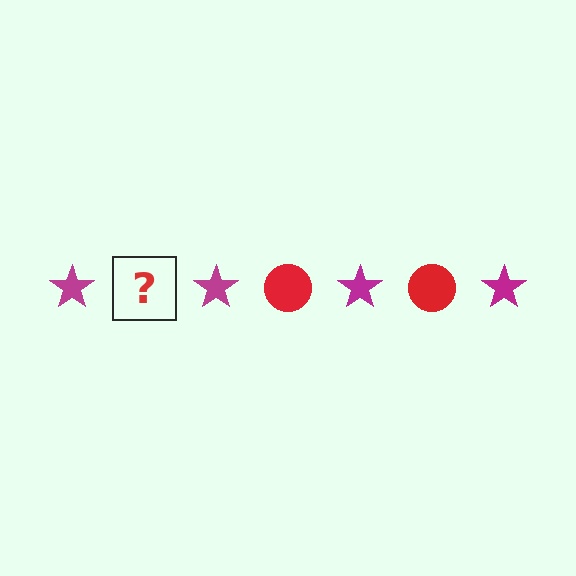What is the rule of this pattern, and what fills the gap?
The rule is that the pattern alternates between magenta star and red circle. The gap should be filled with a red circle.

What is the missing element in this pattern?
The missing element is a red circle.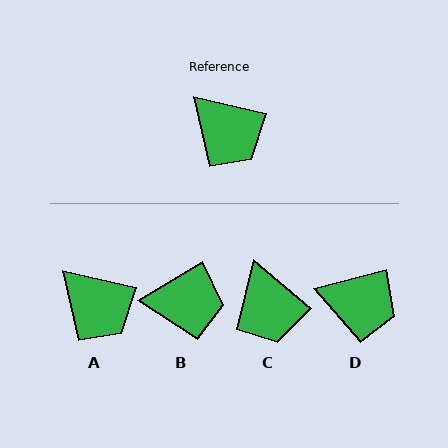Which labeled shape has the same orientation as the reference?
A.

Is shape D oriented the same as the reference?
No, it is off by about 28 degrees.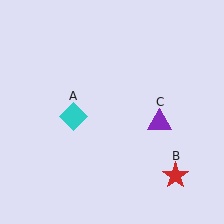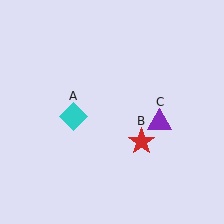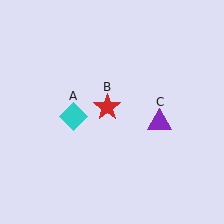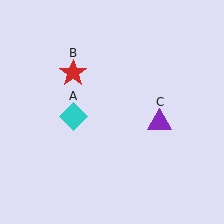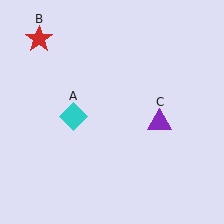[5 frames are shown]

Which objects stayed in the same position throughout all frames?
Cyan diamond (object A) and purple triangle (object C) remained stationary.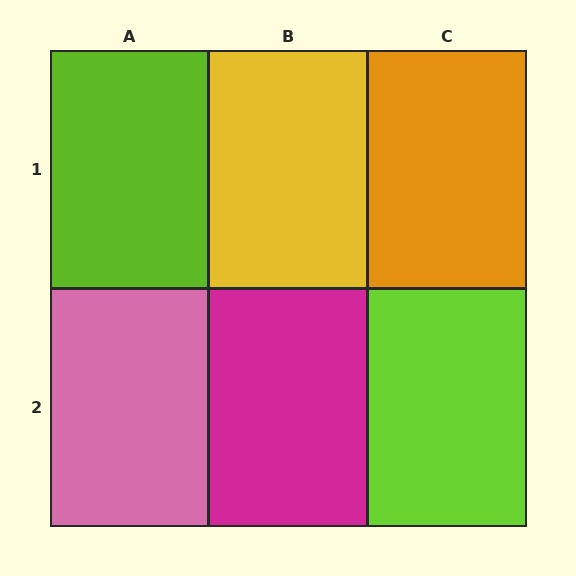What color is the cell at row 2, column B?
Magenta.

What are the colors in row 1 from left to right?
Lime, yellow, orange.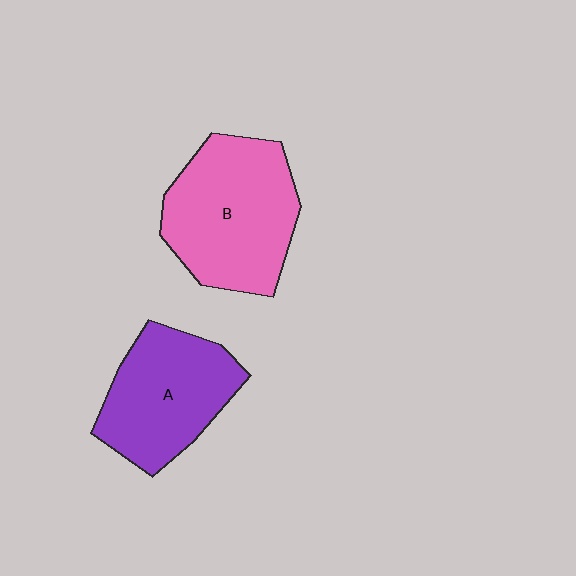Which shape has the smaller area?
Shape A (purple).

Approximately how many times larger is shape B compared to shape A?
Approximately 1.2 times.